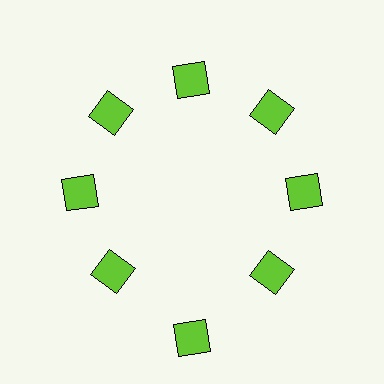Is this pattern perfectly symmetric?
No. The 8 lime squares are arranged in a ring, but one element near the 6 o'clock position is pushed outward from the center, breaking the 8-fold rotational symmetry.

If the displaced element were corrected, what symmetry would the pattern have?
It would have 8-fold rotational symmetry — the pattern would map onto itself every 45 degrees.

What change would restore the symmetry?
The symmetry would be restored by moving it inward, back onto the ring so that all 8 squares sit at equal angles and equal distance from the center.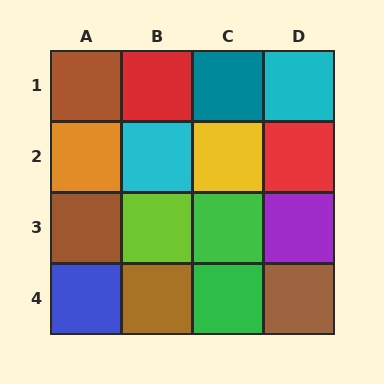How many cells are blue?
1 cell is blue.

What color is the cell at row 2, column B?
Cyan.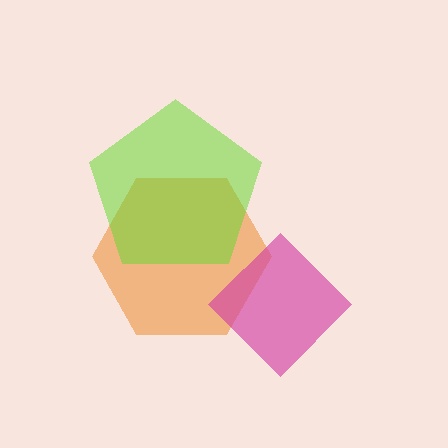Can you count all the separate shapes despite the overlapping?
Yes, there are 3 separate shapes.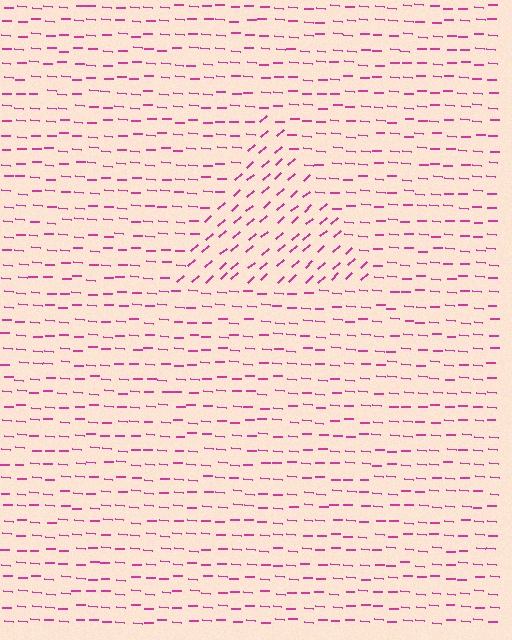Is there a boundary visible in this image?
Yes, there is a texture boundary formed by a change in line orientation.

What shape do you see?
I see a triangle.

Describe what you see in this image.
The image is filled with small magenta line segments. A triangle region in the image has lines oriented differently from the surrounding lines, creating a visible texture boundary.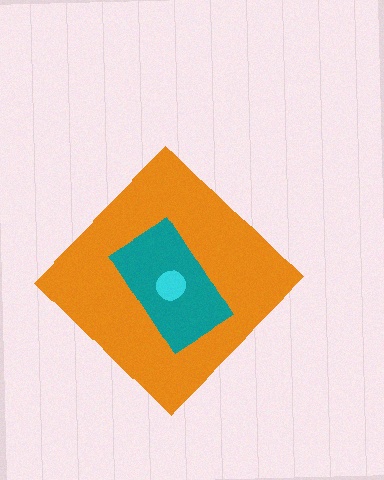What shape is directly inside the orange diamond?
The teal rectangle.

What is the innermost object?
The cyan circle.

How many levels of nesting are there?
3.